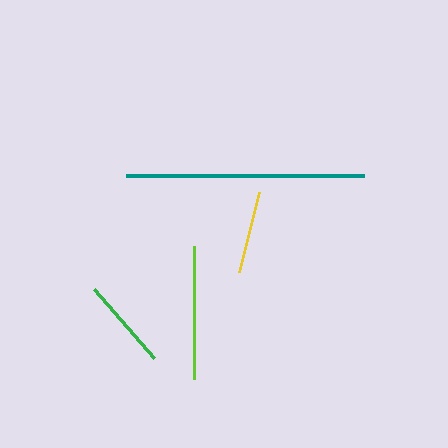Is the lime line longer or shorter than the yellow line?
The lime line is longer than the yellow line.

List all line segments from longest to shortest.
From longest to shortest: teal, lime, green, yellow.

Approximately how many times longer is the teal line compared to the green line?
The teal line is approximately 2.6 times the length of the green line.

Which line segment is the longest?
The teal line is the longest at approximately 237 pixels.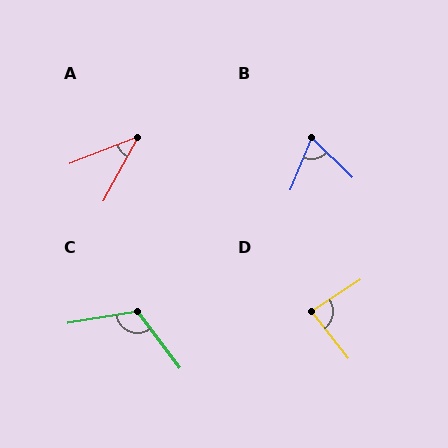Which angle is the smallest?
A, at approximately 41 degrees.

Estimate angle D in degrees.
Approximately 86 degrees.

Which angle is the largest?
C, at approximately 117 degrees.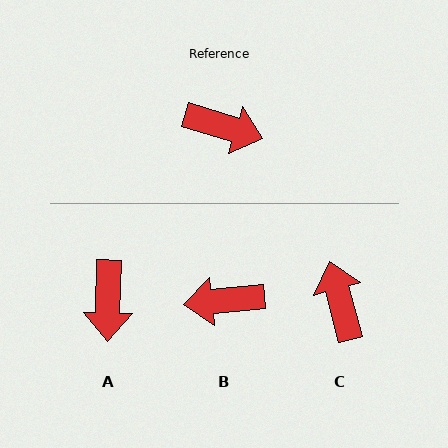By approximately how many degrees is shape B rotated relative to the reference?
Approximately 157 degrees clockwise.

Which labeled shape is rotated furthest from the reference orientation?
B, about 157 degrees away.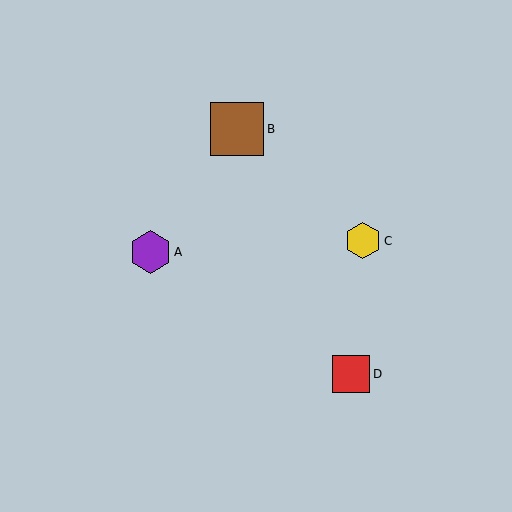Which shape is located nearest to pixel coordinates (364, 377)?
The red square (labeled D) at (351, 374) is nearest to that location.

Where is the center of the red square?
The center of the red square is at (351, 374).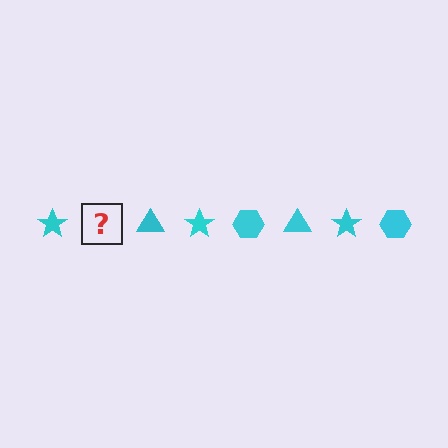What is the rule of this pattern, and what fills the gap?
The rule is that the pattern cycles through star, hexagon, triangle shapes in cyan. The gap should be filled with a cyan hexagon.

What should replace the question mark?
The question mark should be replaced with a cyan hexagon.